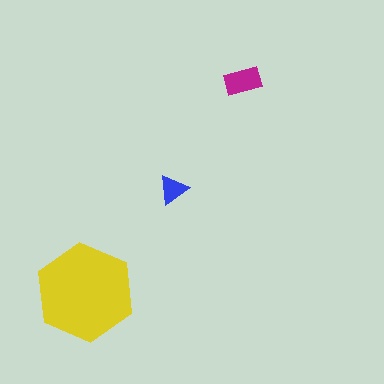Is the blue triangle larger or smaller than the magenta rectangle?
Smaller.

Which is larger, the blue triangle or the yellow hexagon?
The yellow hexagon.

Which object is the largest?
The yellow hexagon.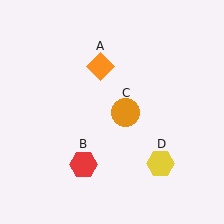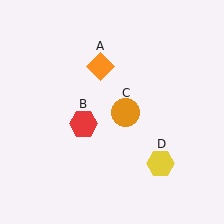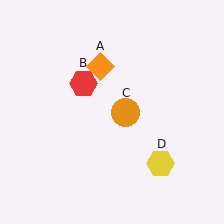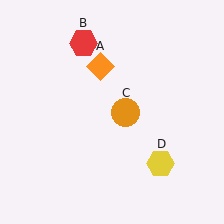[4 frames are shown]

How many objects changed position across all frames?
1 object changed position: red hexagon (object B).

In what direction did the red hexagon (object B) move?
The red hexagon (object B) moved up.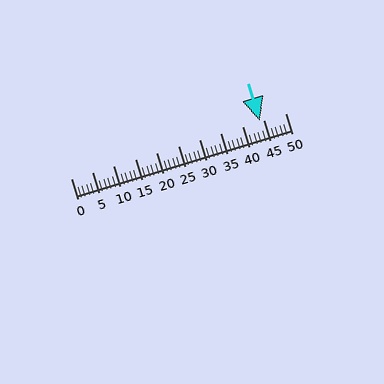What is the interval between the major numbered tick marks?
The major tick marks are spaced 5 units apart.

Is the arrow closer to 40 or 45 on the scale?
The arrow is closer to 45.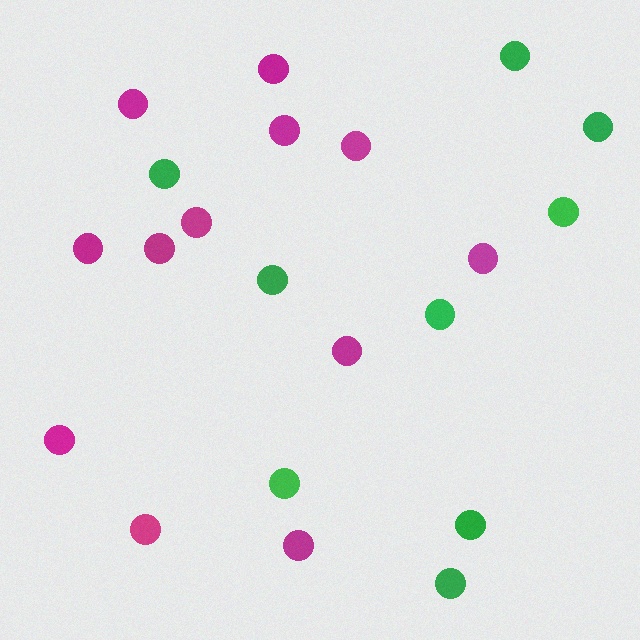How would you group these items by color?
There are 2 groups: one group of green circles (9) and one group of magenta circles (12).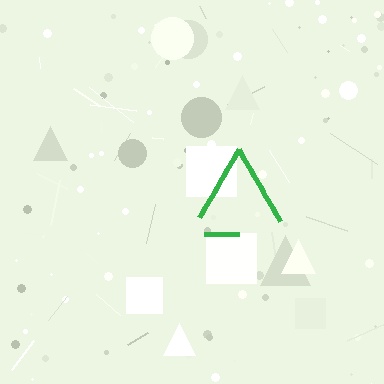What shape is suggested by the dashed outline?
The dashed outline suggests a triangle.